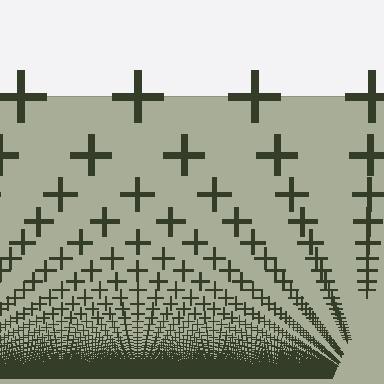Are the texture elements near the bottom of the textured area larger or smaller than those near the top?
Smaller. The gradient is inverted — elements near the bottom are smaller and denser.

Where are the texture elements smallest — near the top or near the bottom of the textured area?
Near the bottom.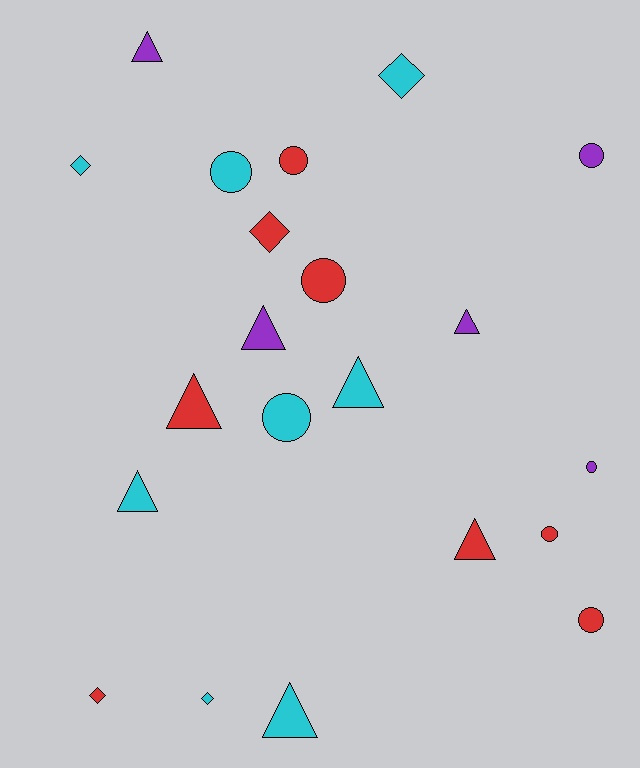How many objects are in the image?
There are 21 objects.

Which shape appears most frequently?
Circle, with 8 objects.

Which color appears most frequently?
Red, with 8 objects.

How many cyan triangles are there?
There are 3 cyan triangles.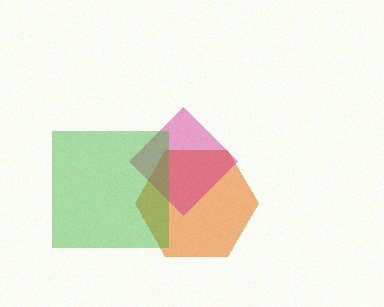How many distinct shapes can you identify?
There are 3 distinct shapes: an orange hexagon, a magenta diamond, a green square.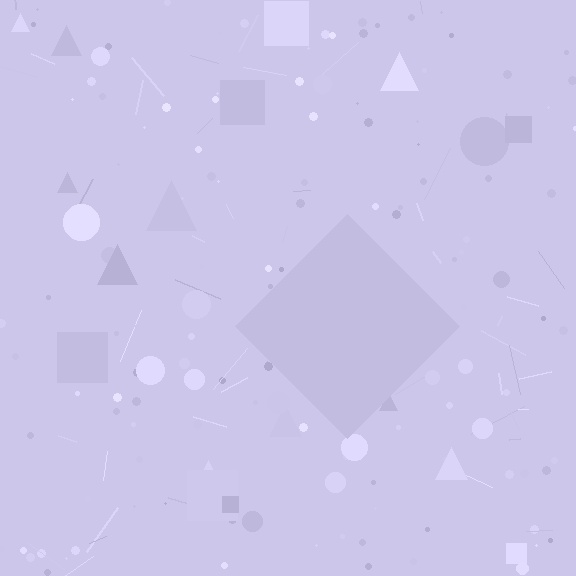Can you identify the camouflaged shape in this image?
The camouflaged shape is a diamond.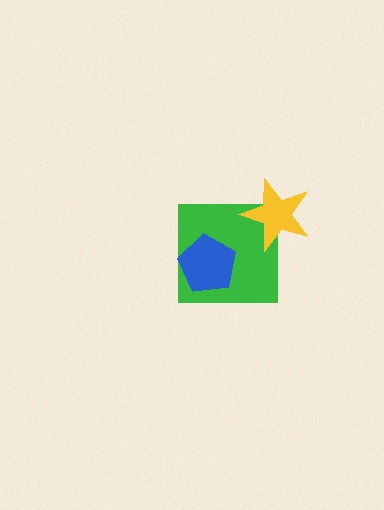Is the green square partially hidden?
Yes, it is partially covered by another shape.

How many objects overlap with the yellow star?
1 object overlaps with the yellow star.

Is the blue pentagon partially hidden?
No, no other shape covers it.